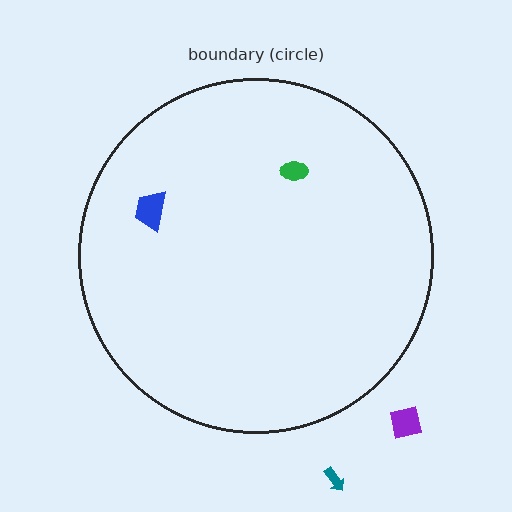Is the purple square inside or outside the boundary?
Outside.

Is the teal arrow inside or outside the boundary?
Outside.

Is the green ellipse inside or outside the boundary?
Inside.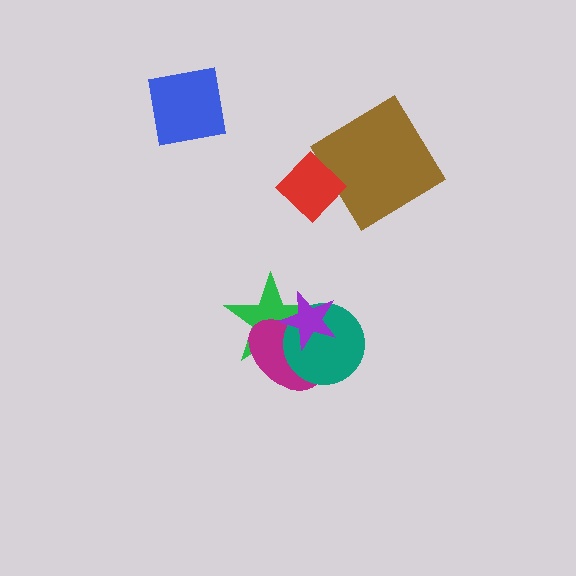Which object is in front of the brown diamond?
The red diamond is in front of the brown diamond.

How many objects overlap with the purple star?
3 objects overlap with the purple star.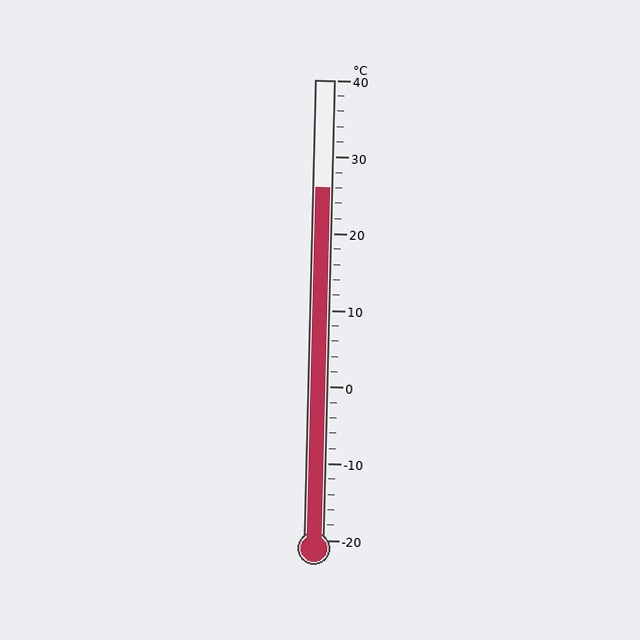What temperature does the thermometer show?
The thermometer shows approximately 26°C.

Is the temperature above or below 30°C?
The temperature is below 30°C.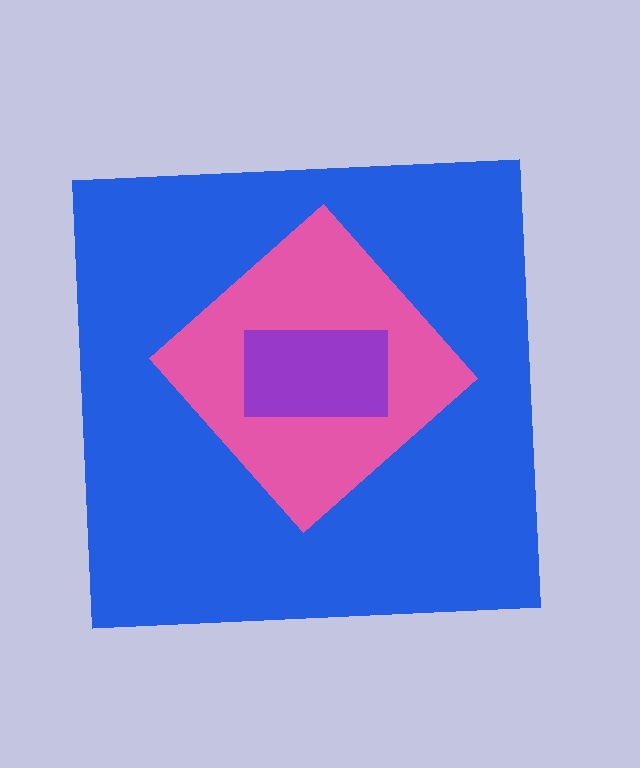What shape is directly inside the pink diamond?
The purple rectangle.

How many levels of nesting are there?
3.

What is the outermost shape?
The blue square.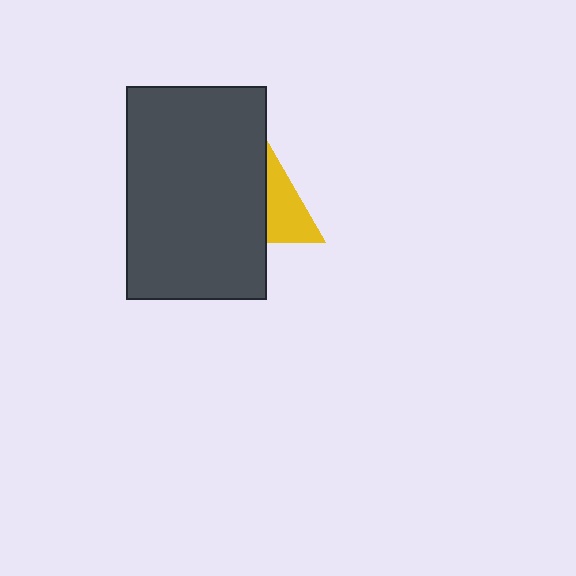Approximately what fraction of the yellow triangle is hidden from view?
Roughly 64% of the yellow triangle is hidden behind the dark gray rectangle.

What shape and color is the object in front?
The object in front is a dark gray rectangle.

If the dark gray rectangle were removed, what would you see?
You would see the complete yellow triangle.